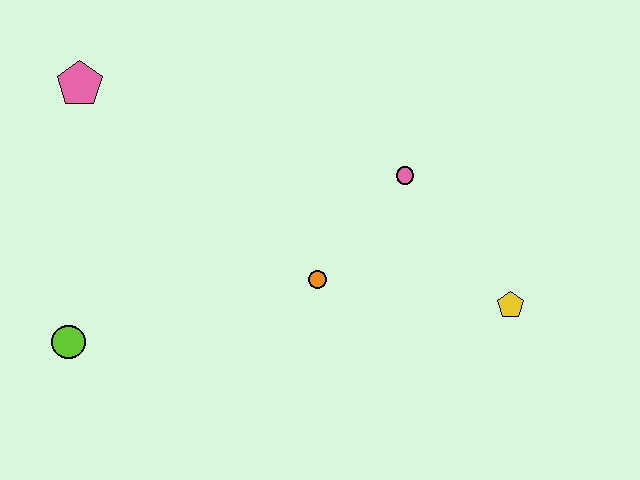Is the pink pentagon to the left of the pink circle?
Yes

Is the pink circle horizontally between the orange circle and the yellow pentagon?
Yes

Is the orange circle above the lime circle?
Yes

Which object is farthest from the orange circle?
The pink pentagon is farthest from the orange circle.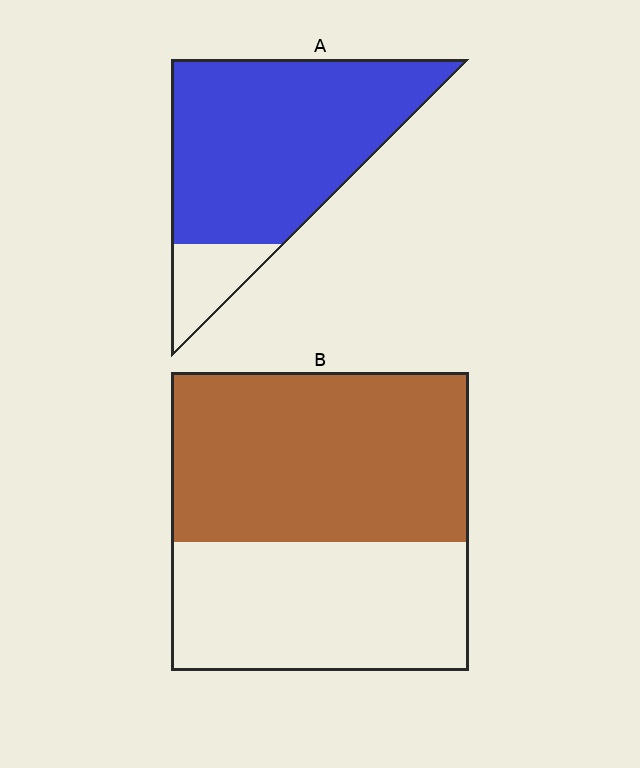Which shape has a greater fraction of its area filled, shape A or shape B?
Shape A.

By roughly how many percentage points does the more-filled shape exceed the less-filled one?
By roughly 30 percentage points (A over B).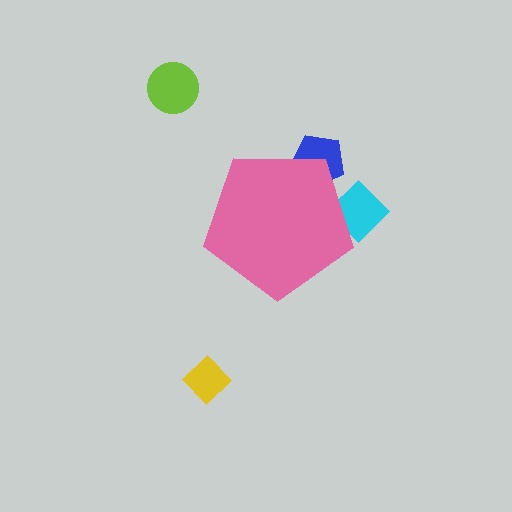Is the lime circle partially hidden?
No, the lime circle is fully visible.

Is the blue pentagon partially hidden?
Yes, the blue pentagon is partially hidden behind the pink pentagon.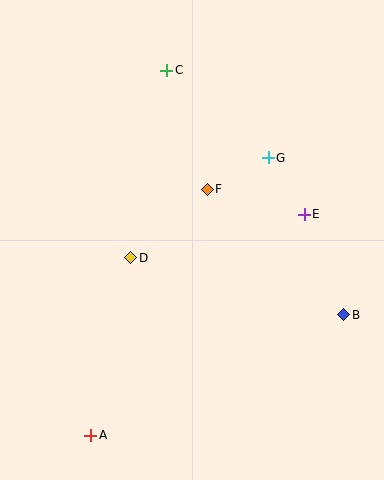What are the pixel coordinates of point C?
Point C is at (167, 70).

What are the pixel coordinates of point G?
Point G is at (268, 158).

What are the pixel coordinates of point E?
Point E is at (304, 214).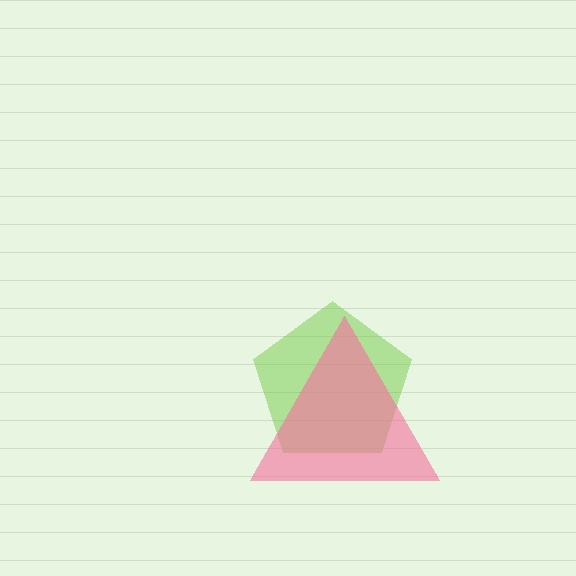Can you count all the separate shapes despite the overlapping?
Yes, there are 2 separate shapes.